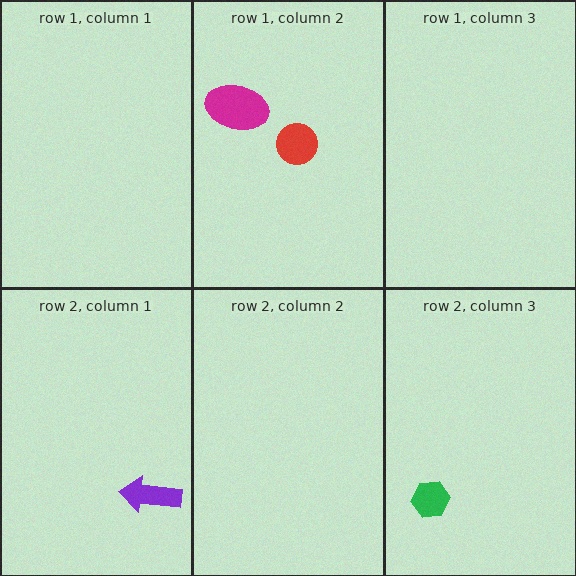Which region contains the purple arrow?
The row 2, column 1 region.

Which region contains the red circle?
The row 1, column 2 region.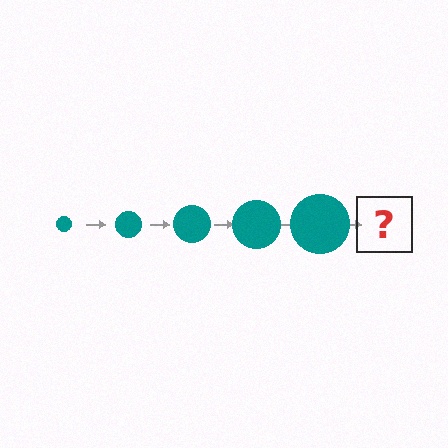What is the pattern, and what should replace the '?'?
The pattern is that the circle gets progressively larger each step. The '?' should be a teal circle, larger than the previous one.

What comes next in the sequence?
The next element should be a teal circle, larger than the previous one.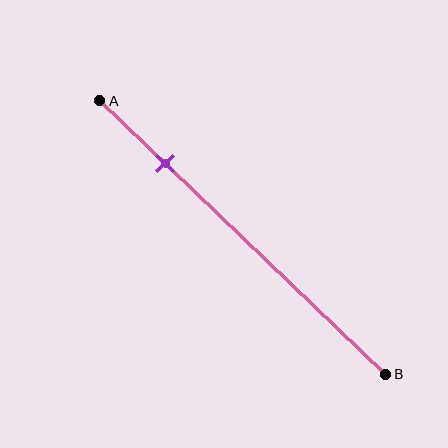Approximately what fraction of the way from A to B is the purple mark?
The purple mark is approximately 25% of the way from A to B.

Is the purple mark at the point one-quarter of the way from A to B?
Yes, the mark is approximately at the one-quarter point.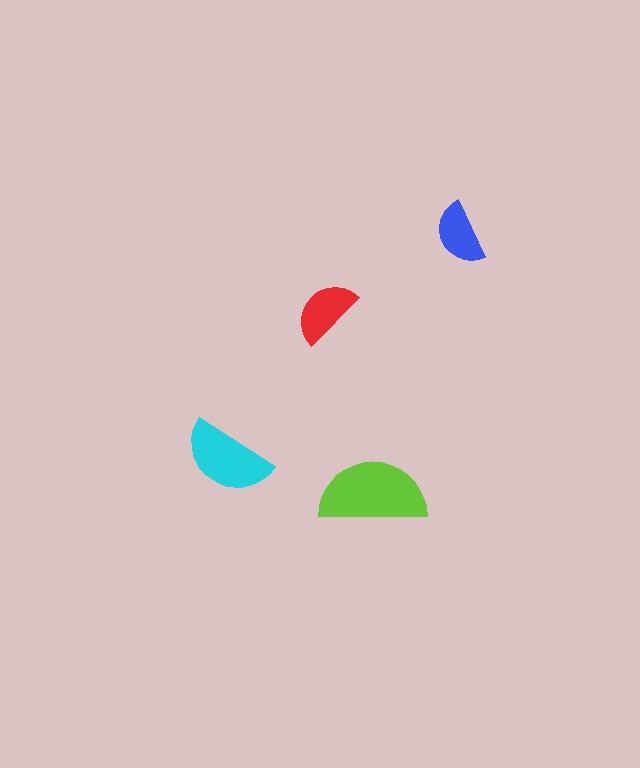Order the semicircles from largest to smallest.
the lime one, the cyan one, the red one, the blue one.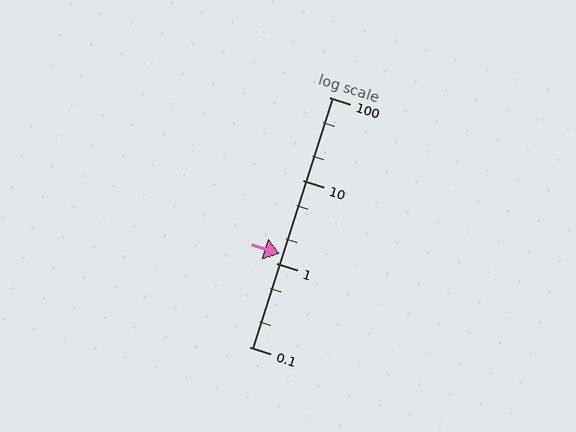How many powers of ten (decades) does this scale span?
The scale spans 3 decades, from 0.1 to 100.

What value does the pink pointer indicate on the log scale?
The pointer indicates approximately 1.3.